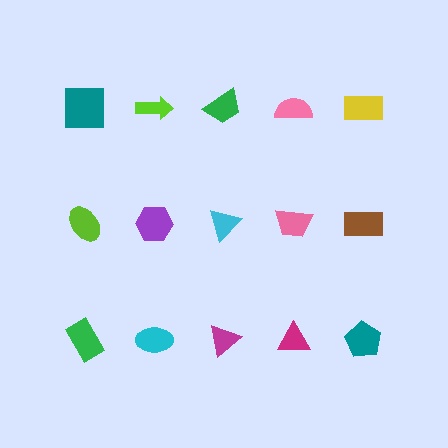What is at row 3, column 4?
A magenta triangle.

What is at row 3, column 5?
A teal pentagon.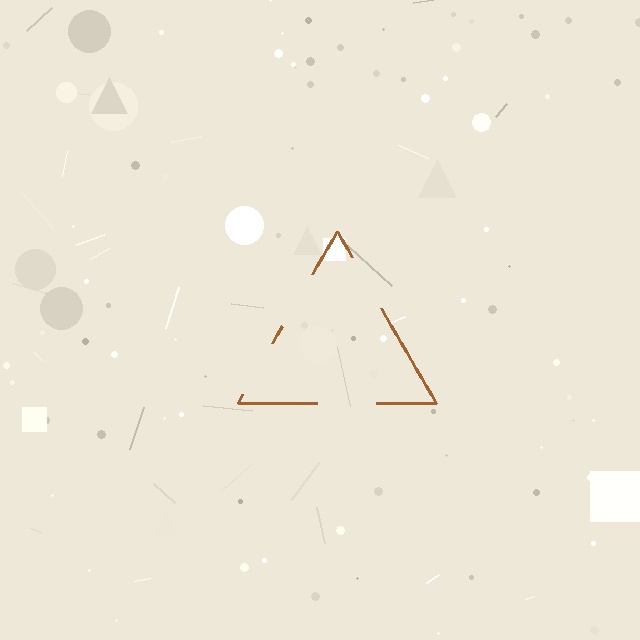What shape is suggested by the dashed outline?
The dashed outline suggests a triangle.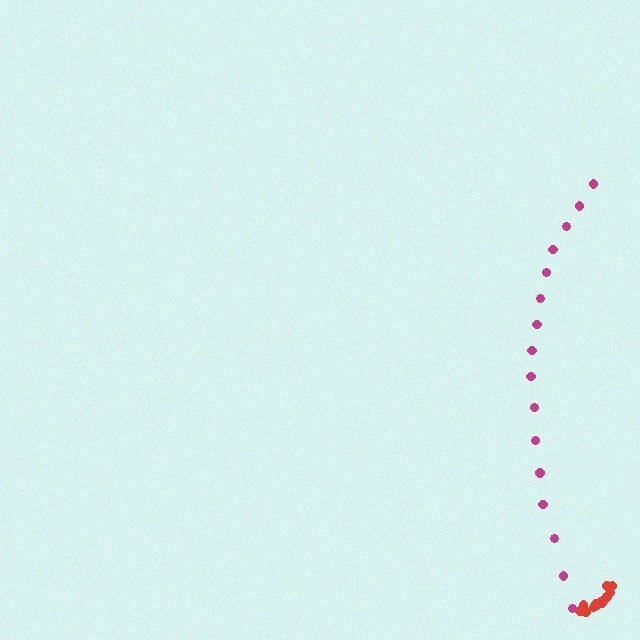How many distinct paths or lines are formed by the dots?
There are 2 distinct paths.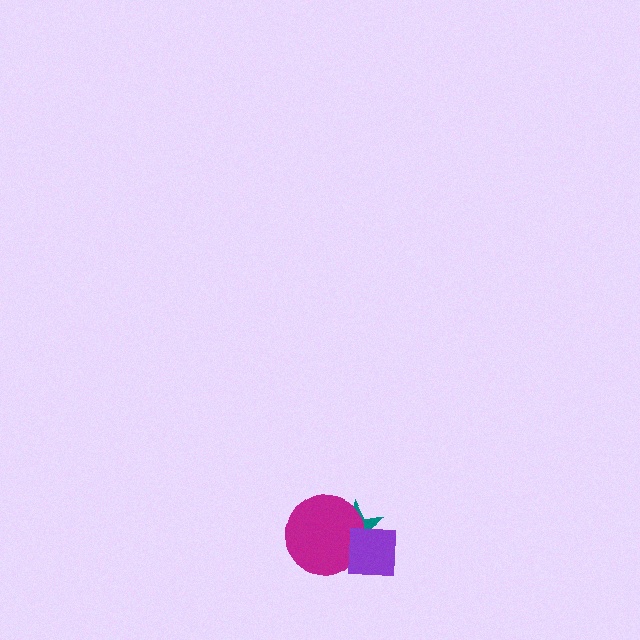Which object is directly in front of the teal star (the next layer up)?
The magenta circle is directly in front of the teal star.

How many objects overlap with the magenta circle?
2 objects overlap with the magenta circle.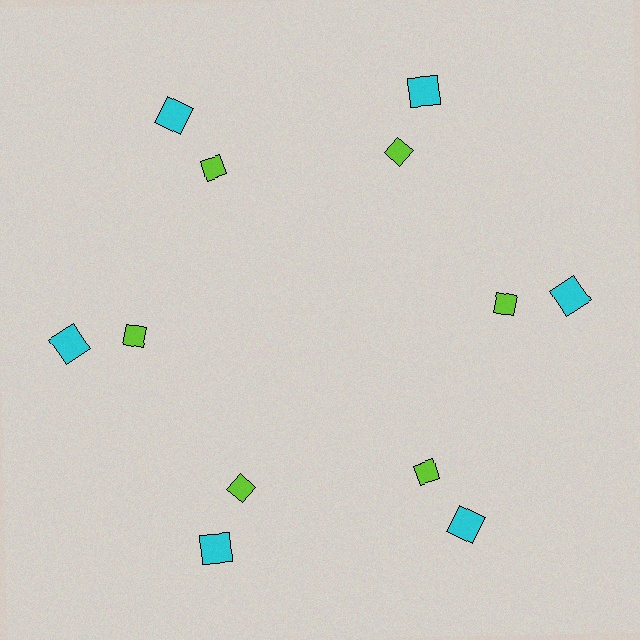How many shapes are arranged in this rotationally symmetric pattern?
There are 12 shapes, arranged in 6 groups of 2.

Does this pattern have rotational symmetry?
Yes, this pattern has 6-fold rotational symmetry. It looks the same after rotating 60 degrees around the center.